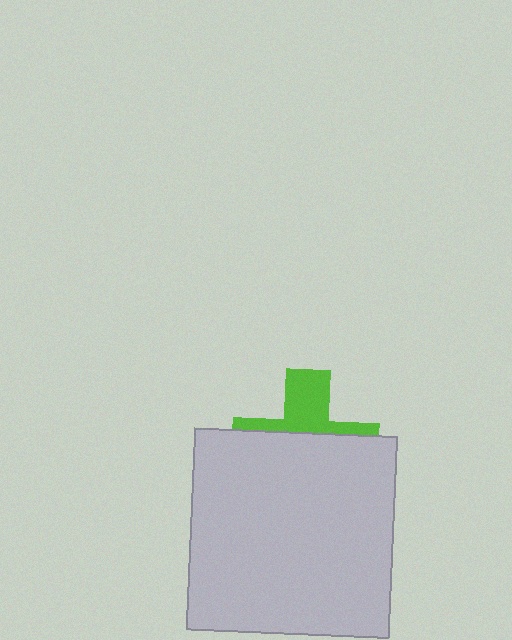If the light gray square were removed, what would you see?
You would see the complete lime cross.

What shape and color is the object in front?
The object in front is a light gray square.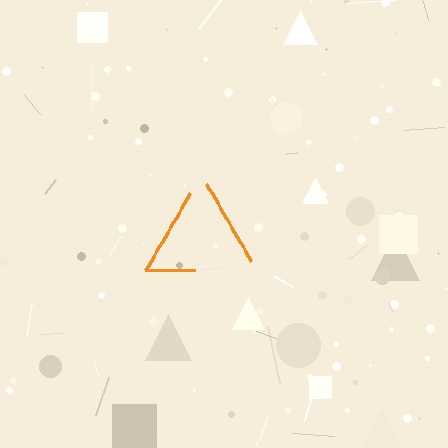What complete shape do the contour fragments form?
The contour fragments form a triangle.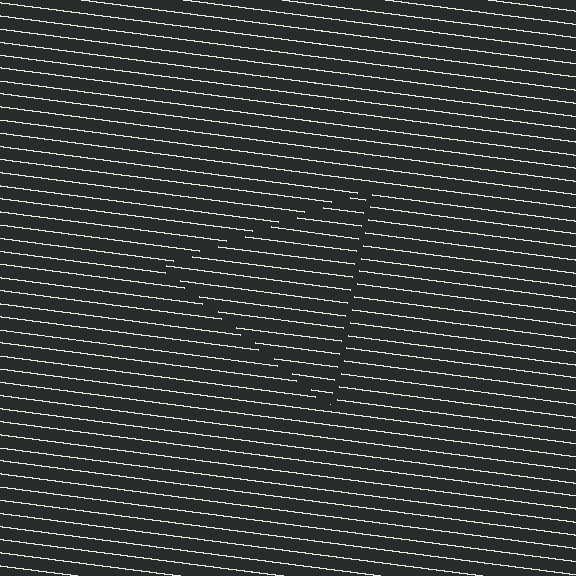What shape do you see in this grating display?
An illusory triangle. The interior of the shape contains the same grating, shifted by half a period — the contour is defined by the phase discontinuity where line-ends from the inner and outer gratings abut.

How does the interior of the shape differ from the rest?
The interior of the shape contains the same grating, shifted by half a period — the contour is defined by the phase discontinuity where line-ends from the inner and outer gratings abut.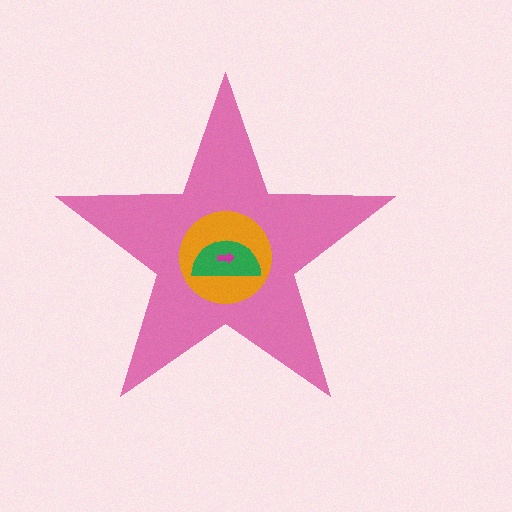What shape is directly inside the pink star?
The orange circle.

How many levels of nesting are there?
4.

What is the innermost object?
The magenta arrow.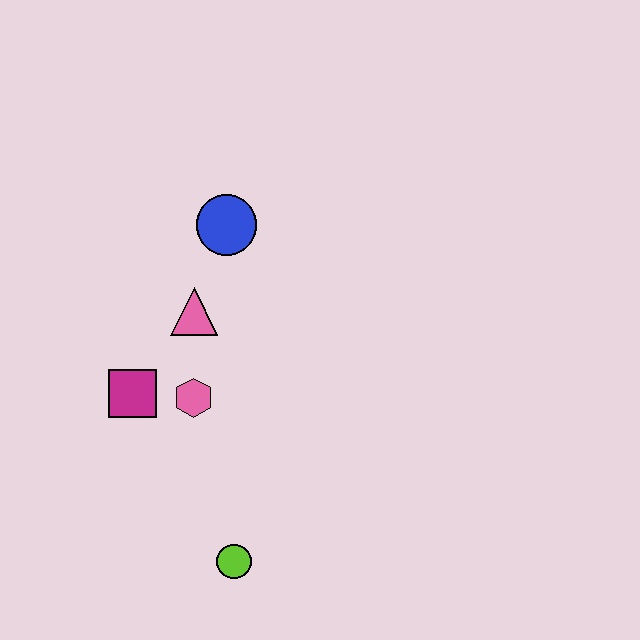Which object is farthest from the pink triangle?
The lime circle is farthest from the pink triangle.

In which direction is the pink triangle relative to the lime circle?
The pink triangle is above the lime circle.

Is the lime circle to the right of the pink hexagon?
Yes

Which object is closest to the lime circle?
The pink hexagon is closest to the lime circle.